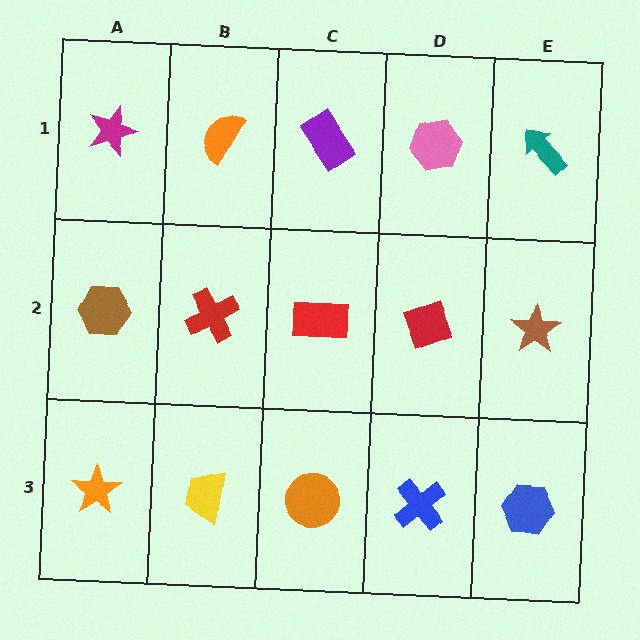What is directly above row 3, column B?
A red cross.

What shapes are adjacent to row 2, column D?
A pink hexagon (row 1, column D), a blue cross (row 3, column D), a red rectangle (row 2, column C), a brown star (row 2, column E).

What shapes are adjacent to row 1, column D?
A red diamond (row 2, column D), a purple rectangle (row 1, column C), a teal arrow (row 1, column E).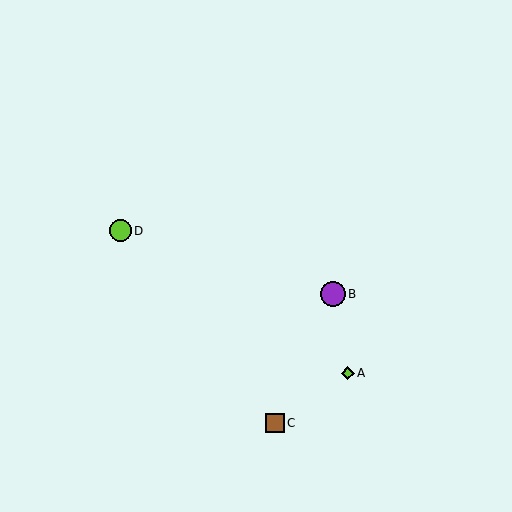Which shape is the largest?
The purple circle (labeled B) is the largest.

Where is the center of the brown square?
The center of the brown square is at (275, 423).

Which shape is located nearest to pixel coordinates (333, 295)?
The purple circle (labeled B) at (333, 294) is nearest to that location.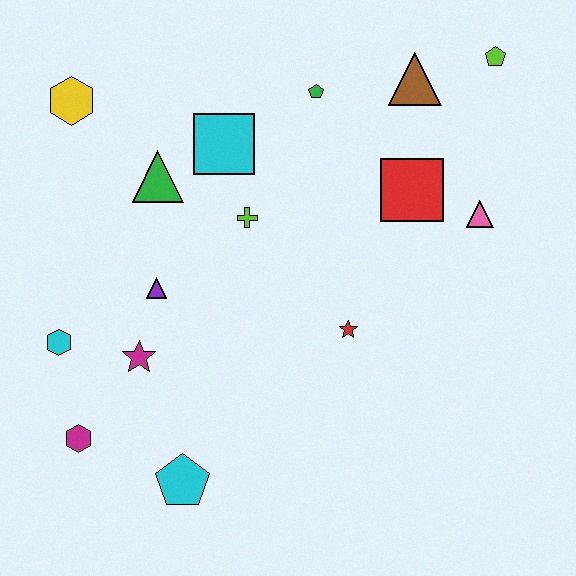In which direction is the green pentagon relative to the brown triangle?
The green pentagon is to the left of the brown triangle.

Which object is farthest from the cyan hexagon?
The lime pentagon is farthest from the cyan hexagon.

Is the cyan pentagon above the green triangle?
No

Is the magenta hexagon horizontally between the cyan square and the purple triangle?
No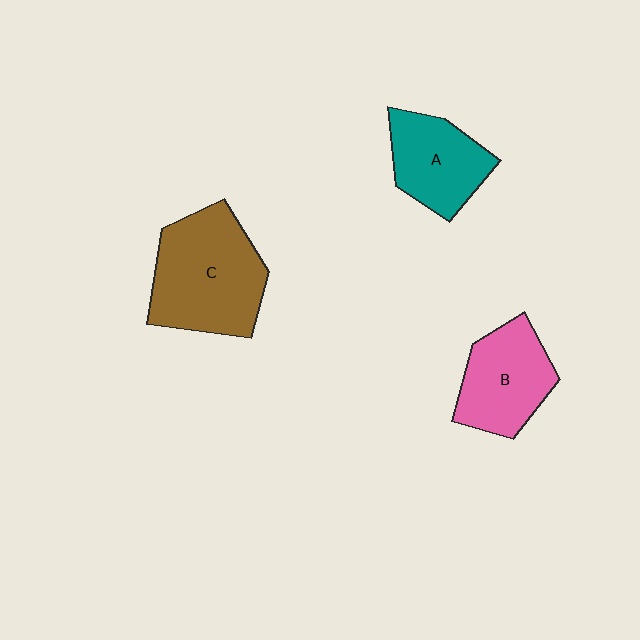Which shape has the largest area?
Shape C (brown).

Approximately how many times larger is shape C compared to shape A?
Approximately 1.5 times.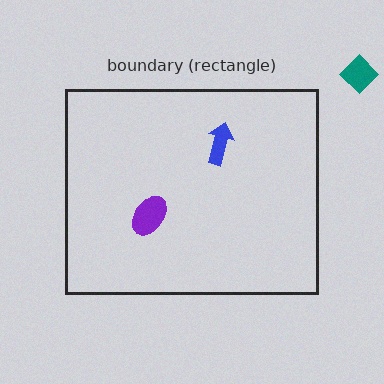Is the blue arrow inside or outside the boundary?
Inside.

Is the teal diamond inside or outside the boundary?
Outside.